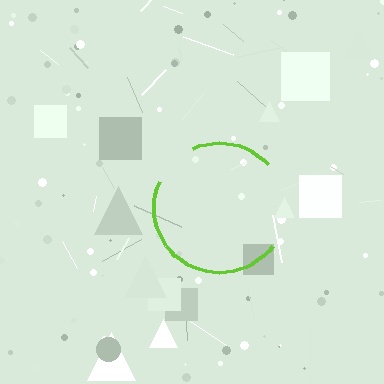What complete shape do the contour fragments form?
The contour fragments form a circle.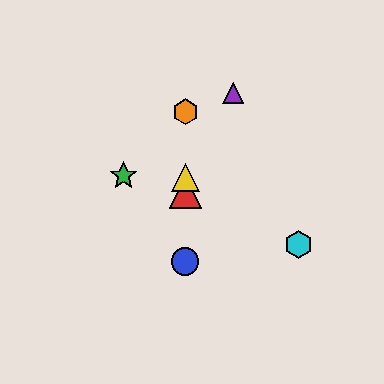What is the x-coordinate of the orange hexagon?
The orange hexagon is at x≈185.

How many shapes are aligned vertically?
4 shapes (the red triangle, the blue circle, the yellow triangle, the orange hexagon) are aligned vertically.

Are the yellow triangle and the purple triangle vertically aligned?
No, the yellow triangle is at x≈185 and the purple triangle is at x≈233.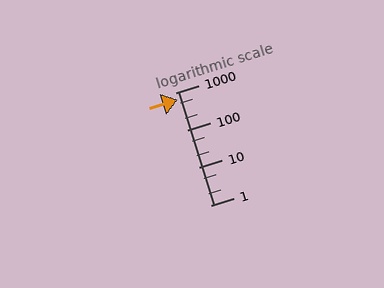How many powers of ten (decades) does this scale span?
The scale spans 3 decades, from 1 to 1000.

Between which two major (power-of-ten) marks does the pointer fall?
The pointer is between 100 and 1000.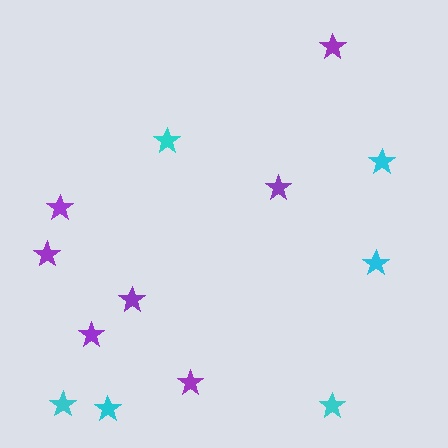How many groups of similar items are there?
There are 2 groups: one group of cyan stars (6) and one group of purple stars (7).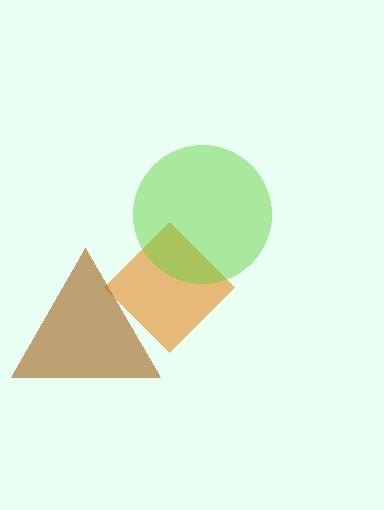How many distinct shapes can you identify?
There are 3 distinct shapes: an orange diamond, a brown triangle, a lime circle.